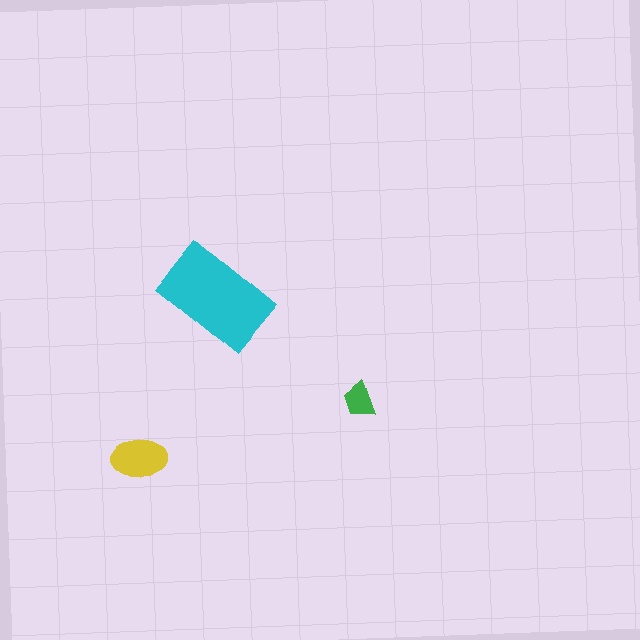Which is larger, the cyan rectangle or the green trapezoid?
The cyan rectangle.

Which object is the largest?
The cyan rectangle.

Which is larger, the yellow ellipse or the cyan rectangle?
The cyan rectangle.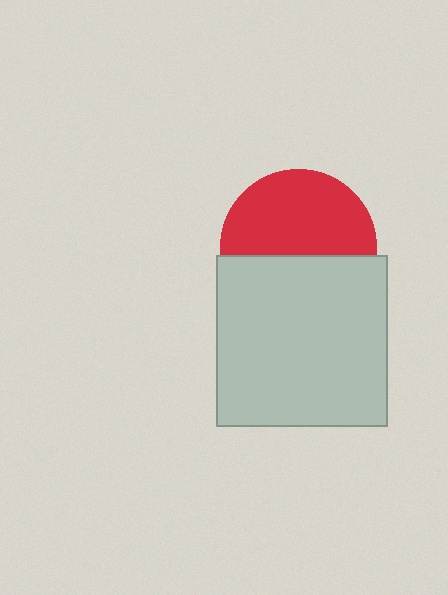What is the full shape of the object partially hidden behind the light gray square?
The partially hidden object is a red circle.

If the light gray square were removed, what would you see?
You would see the complete red circle.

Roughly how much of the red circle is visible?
About half of it is visible (roughly 57%).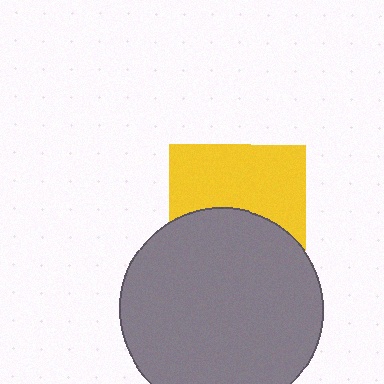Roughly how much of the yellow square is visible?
About half of it is visible (roughly 53%).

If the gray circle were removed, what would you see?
You would see the complete yellow square.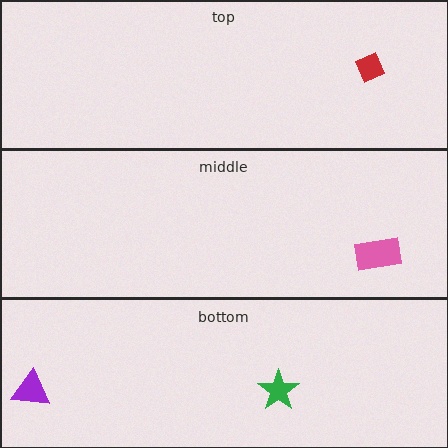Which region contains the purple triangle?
The bottom region.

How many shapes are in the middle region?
1.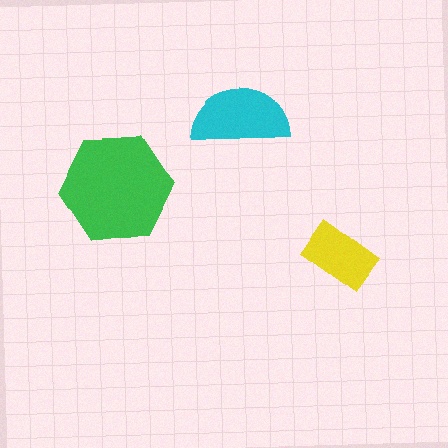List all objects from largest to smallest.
The green hexagon, the cyan semicircle, the yellow rectangle.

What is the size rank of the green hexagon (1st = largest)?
1st.